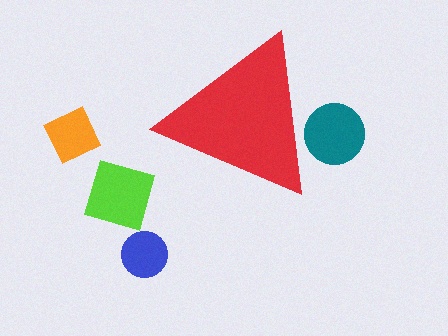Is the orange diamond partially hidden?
No, the orange diamond is fully visible.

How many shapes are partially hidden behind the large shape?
1 shape is partially hidden.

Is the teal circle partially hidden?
Yes, the teal circle is partially hidden behind the red triangle.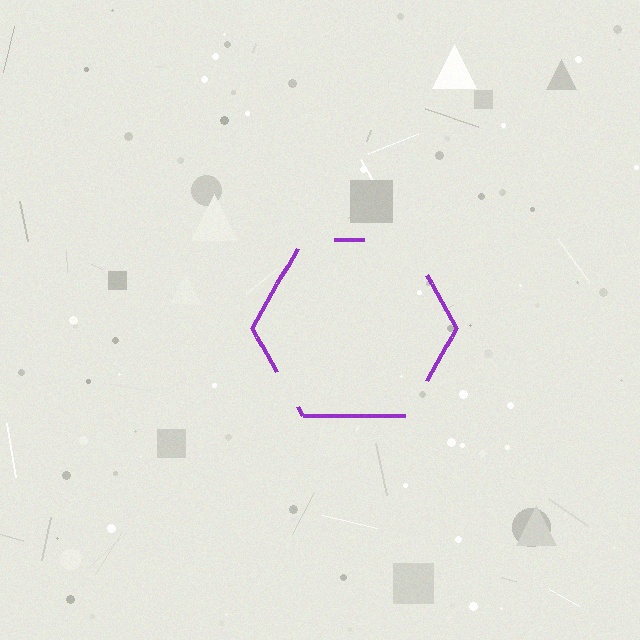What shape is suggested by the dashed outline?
The dashed outline suggests a hexagon.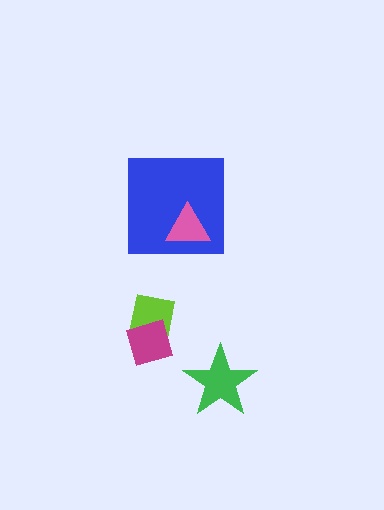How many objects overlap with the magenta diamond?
1 object overlaps with the magenta diamond.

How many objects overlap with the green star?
0 objects overlap with the green star.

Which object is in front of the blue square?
The pink triangle is in front of the blue square.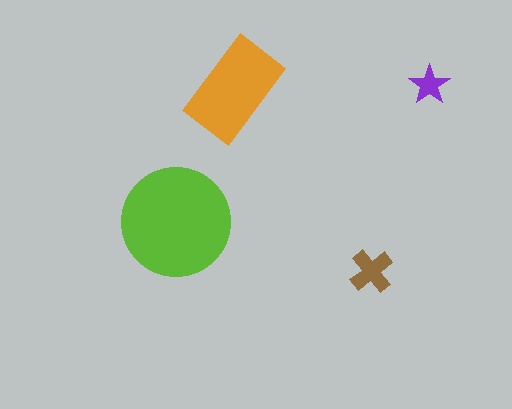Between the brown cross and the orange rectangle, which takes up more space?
The orange rectangle.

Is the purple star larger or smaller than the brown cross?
Smaller.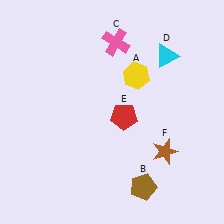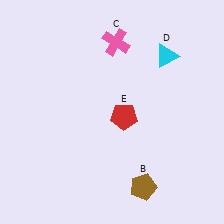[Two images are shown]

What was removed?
The brown star (F), the yellow hexagon (A) were removed in Image 2.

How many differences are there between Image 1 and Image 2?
There are 2 differences between the two images.